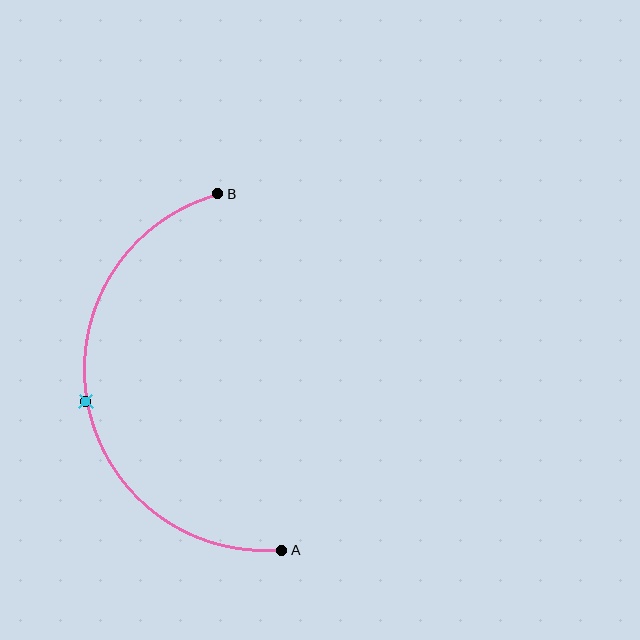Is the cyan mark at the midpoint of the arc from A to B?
Yes. The cyan mark lies on the arc at equal arc-length from both A and B — it is the arc midpoint.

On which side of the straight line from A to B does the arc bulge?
The arc bulges to the left of the straight line connecting A and B.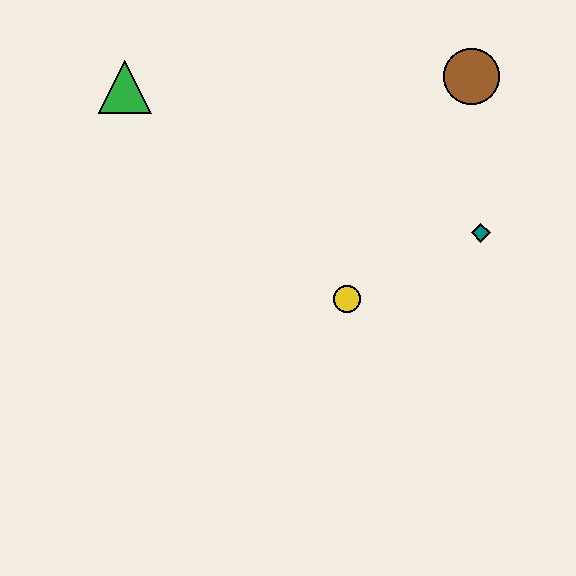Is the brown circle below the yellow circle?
No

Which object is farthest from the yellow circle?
The green triangle is farthest from the yellow circle.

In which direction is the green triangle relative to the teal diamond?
The green triangle is to the left of the teal diamond.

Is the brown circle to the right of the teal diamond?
No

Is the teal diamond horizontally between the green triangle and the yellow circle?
No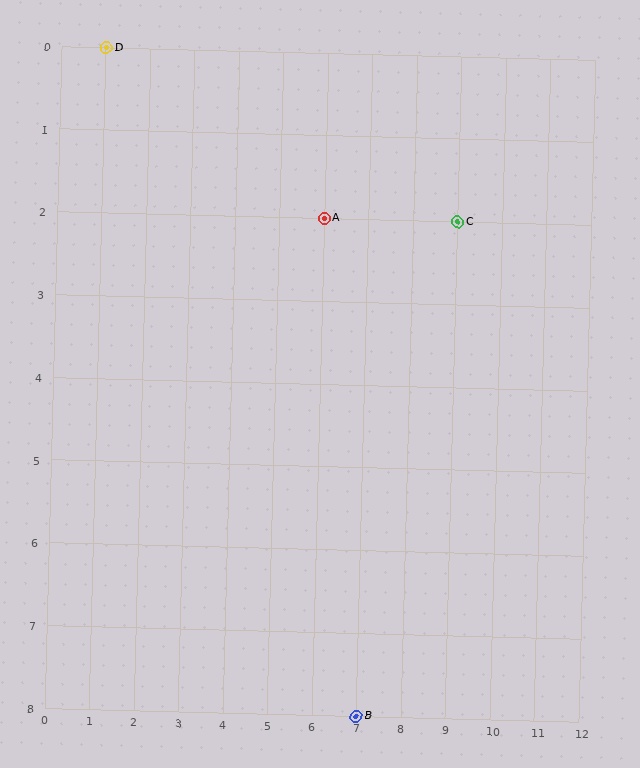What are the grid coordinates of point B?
Point B is at grid coordinates (7, 8).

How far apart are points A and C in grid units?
Points A and C are 3 columns apart.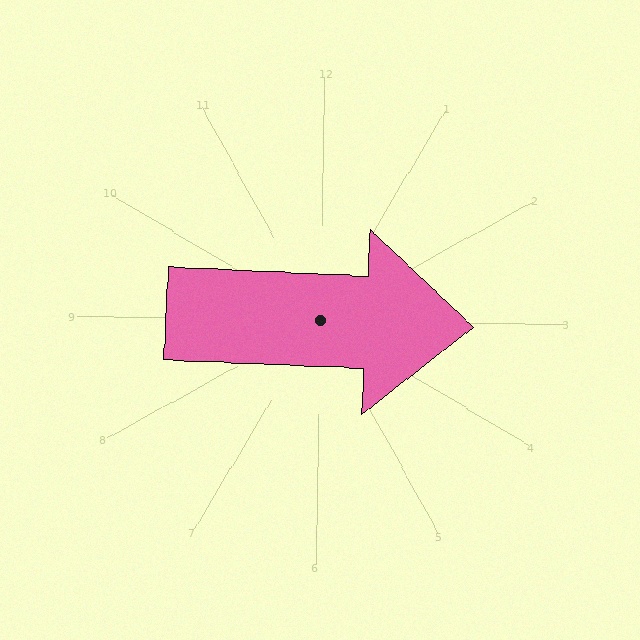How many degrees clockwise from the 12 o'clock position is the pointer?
Approximately 92 degrees.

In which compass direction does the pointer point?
East.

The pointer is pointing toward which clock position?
Roughly 3 o'clock.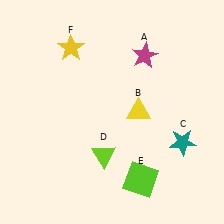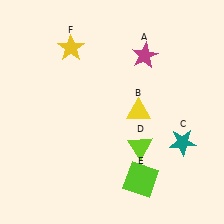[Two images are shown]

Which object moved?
The lime triangle (D) moved right.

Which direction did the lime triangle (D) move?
The lime triangle (D) moved right.